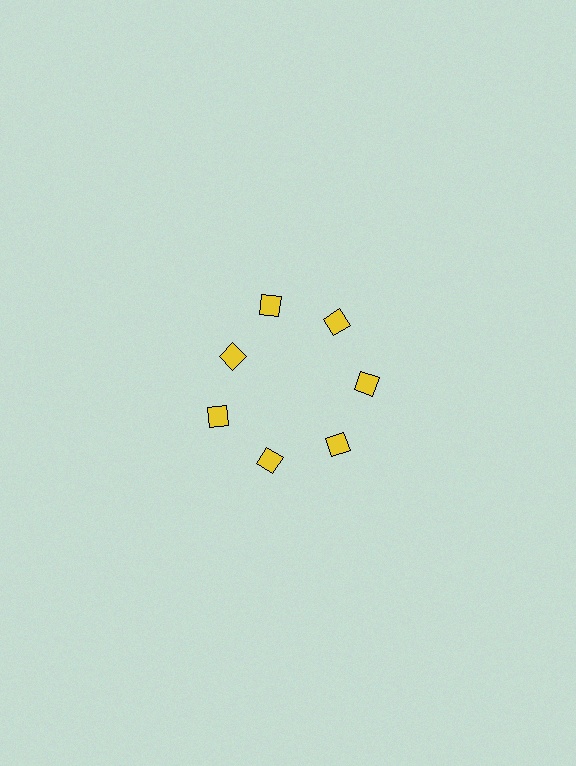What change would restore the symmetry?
The symmetry would be restored by moving it outward, back onto the ring so that all 7 squares sit at equal angles and equal distance from the center.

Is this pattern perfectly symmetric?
No. The 7 yellow squares are arranged in a ring, but one element near the 10 o'clock position is pulled inward toward the center, breaking the 7-fold rotational symmetry.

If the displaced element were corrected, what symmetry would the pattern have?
It would have 7-fold rotational symmetry — the pattern would map onto itself every 51 degrees.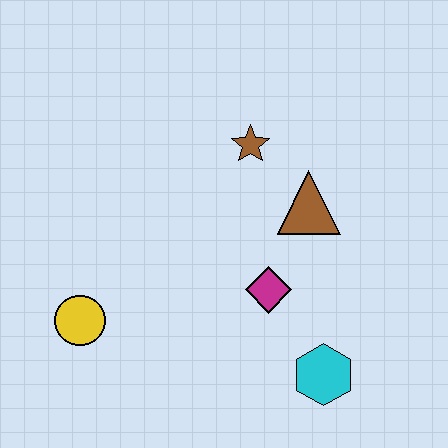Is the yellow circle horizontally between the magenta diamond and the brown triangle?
No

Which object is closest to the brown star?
The brown triangle is closest to the brown star.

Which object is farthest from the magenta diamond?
The yellow circle is farthest from the magenta diamond.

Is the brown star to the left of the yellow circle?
No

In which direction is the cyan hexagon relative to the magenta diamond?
The cyan hexagon is below the magenta diamond.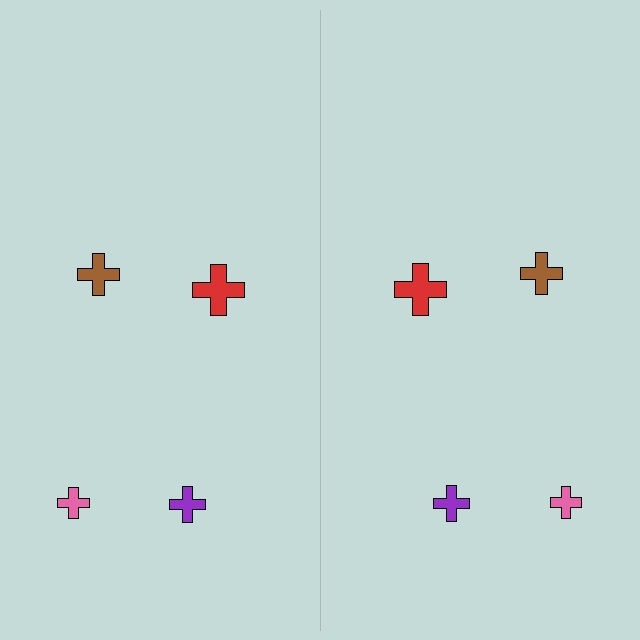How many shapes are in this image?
There are 8 shapes in this image.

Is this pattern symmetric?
Yes, this pattern has bilateral (reflection) symmetry.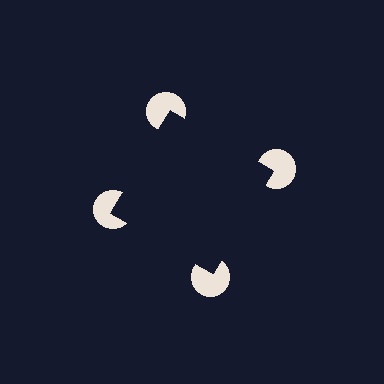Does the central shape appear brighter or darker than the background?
It typically appears slightly darker than the background, even though no actual brightness change is drawn.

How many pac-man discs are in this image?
There are 4 — one at each vertex of the illusory square.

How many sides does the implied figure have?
4 sides.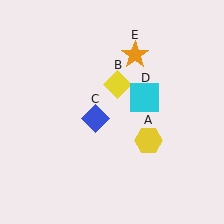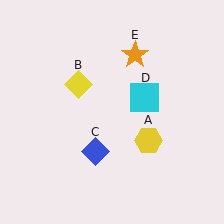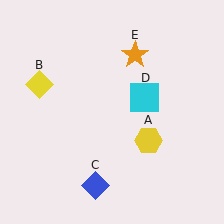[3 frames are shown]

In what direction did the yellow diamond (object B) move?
The yellow diamond (object B) moved left.